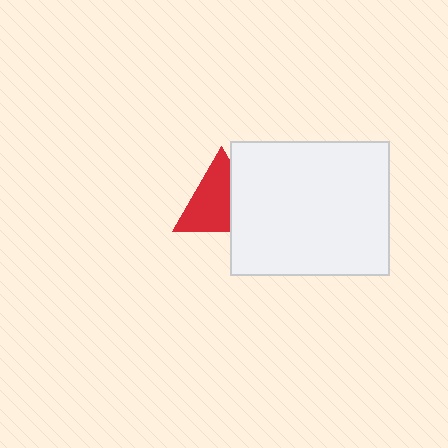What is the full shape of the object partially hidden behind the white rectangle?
The partially hidden object is a red triangle.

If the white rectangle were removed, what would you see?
You would see the complete red triangle.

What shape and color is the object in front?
The object in front is a white rectangle.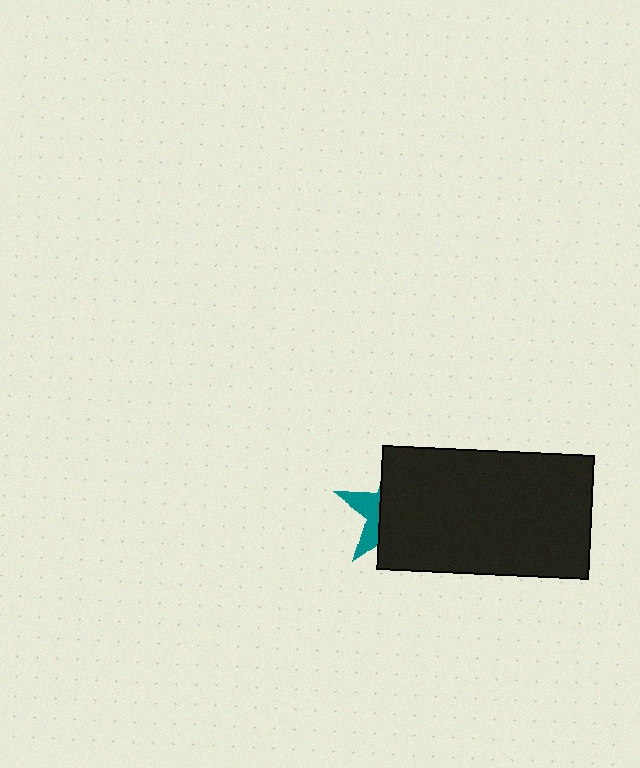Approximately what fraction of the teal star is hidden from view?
Roughly 69% of the teal star is hidden behind the black rectangle.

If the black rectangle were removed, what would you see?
You would see the complete teal star.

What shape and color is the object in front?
The object in front is a black rectangle.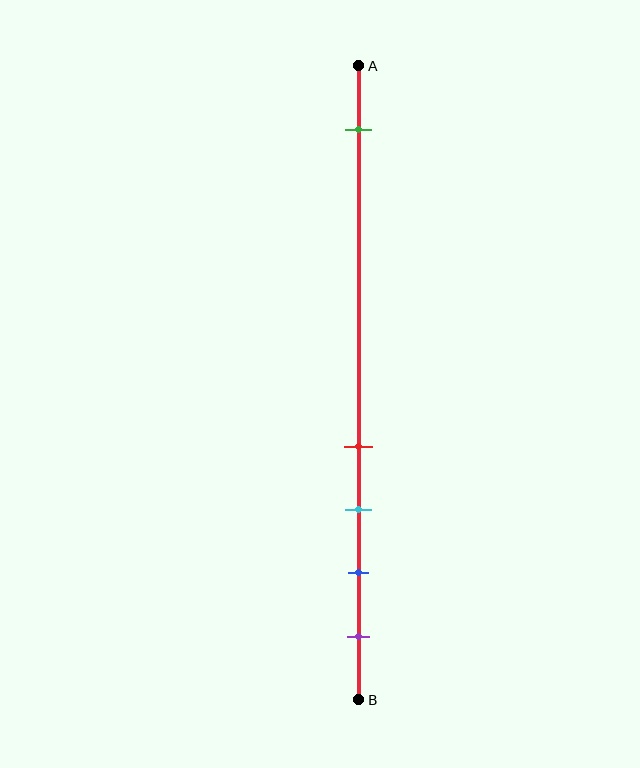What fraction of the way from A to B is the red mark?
The red mark is approximately 60% (0.6) of the way from A to B.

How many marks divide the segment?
There are 5 marks dividing the segment.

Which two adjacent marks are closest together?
The red and cyan marks are the closest adjacent pair.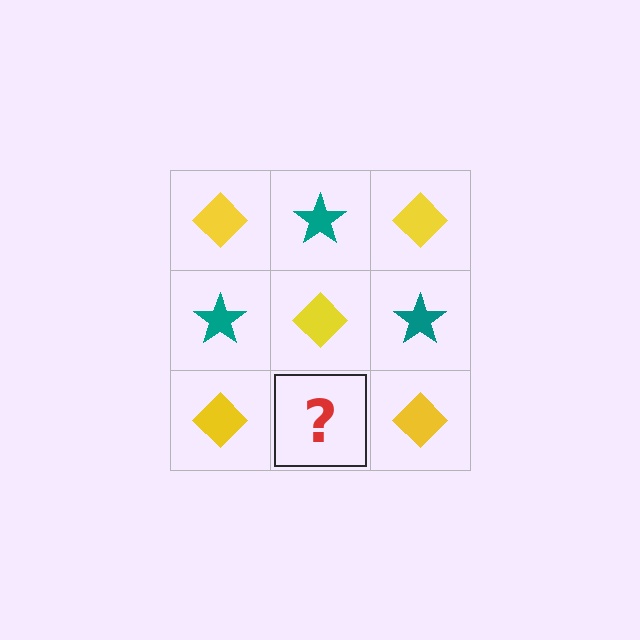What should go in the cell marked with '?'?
The missing cell should contain a teal star.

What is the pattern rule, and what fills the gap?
The rule is that it alternates yellow diamond and teal star in a checkerboard pattern. The gap should be filled with a teal star.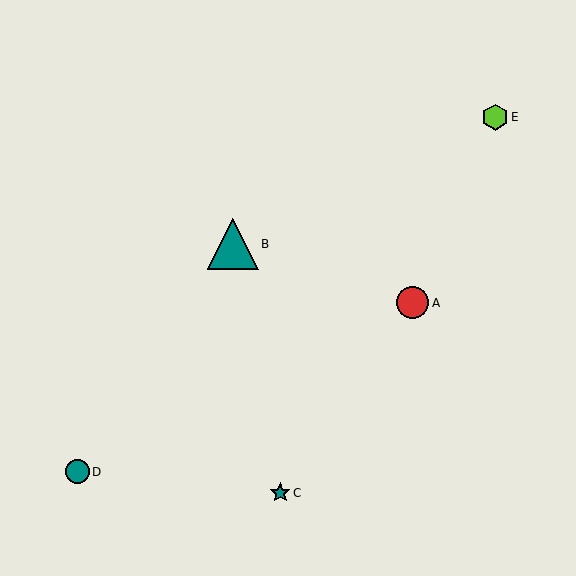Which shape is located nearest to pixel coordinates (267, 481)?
The teal star (labeled C) at (280, 493) is nearest to that location.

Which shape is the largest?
The teal triangle (labeled B) is the largest.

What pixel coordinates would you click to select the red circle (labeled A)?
Click at (413, 303) to select the red circle A.